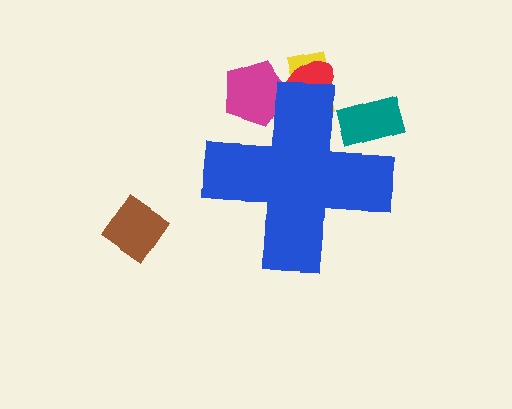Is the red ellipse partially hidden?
Yes, the red ellipse is partially hidden behind the blue cross.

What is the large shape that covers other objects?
A blue cross.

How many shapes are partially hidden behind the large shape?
4 shapes are partially hidden.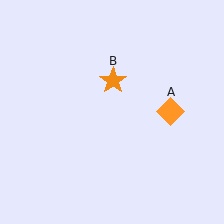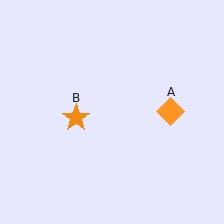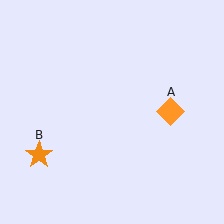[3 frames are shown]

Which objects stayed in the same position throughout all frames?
Orange diamond (object A) remained stationary.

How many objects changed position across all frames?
1 object changed position: orange star (object B).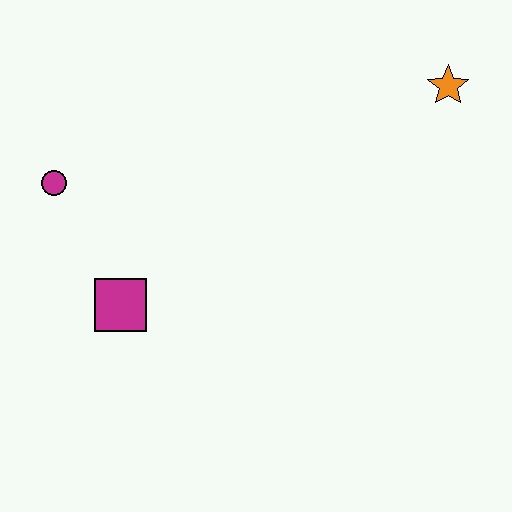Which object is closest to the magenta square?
The magenta circle is closest to the magenta square.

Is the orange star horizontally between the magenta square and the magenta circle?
No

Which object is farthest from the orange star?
The magenta circle is farthest from the orange star.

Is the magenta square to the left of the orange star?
Yes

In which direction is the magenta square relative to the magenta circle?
The magenta square is below the magenta circle.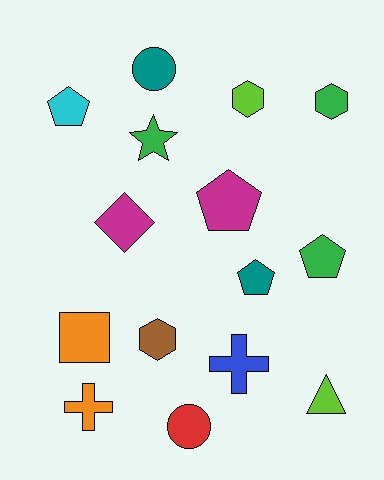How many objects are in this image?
There are 15 objects.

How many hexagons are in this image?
There are 3 hexagons.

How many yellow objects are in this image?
There are no yellow objects.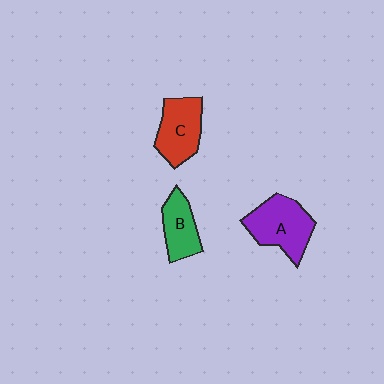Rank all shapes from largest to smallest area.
From largest to smallest: A (purple), C (red), B (green).